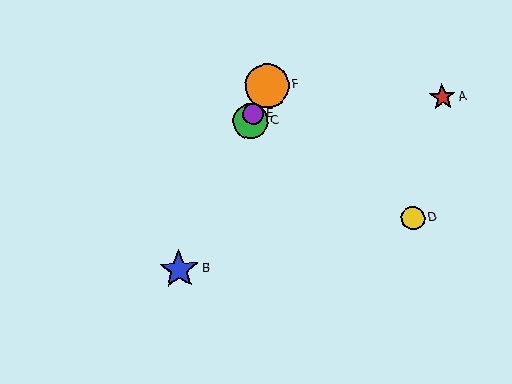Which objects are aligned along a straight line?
Objects B, C, E, F are aligned along a straight line.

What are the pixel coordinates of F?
Object F is at (267, 85).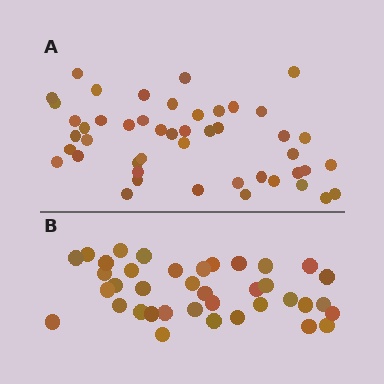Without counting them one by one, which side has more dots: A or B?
Region A (the top region) has more dots.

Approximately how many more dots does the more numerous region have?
Region A has roughly 8 or so more dots than region B.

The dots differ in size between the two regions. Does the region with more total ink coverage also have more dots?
No. Region B has more total ink coverage because its dots are larger, but region A actually contains more individual dots. Total area can be misleading — the number of items is what matters here.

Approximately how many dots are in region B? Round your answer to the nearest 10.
About 40 dots. (The exact count is 38, which rounds to 40.)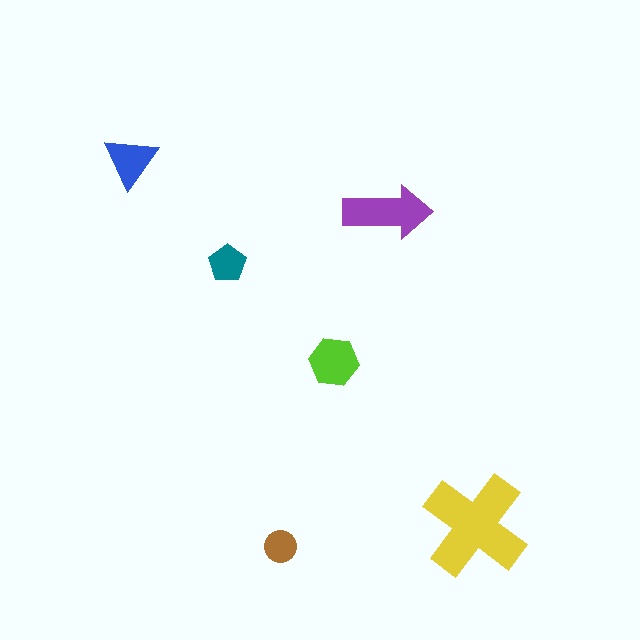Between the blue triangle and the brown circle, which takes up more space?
The blue triangle.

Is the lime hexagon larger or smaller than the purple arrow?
Smaller.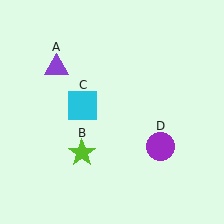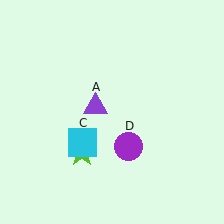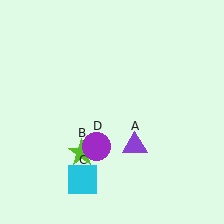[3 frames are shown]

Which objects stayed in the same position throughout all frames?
Lime star (object B) remained stationary.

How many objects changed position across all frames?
3 objects changed position: purple triangle (object A), cyan square (object C), purple circle (object D).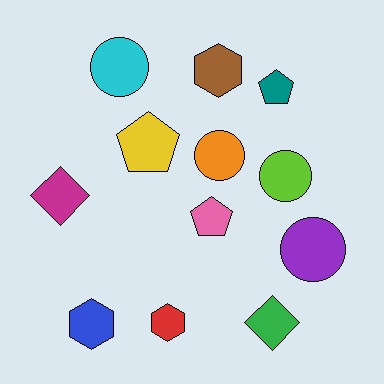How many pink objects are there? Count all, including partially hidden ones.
There is 1 pink object.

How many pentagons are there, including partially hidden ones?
There are 3 pentagons.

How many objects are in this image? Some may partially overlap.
There are 12 objects.